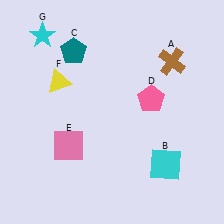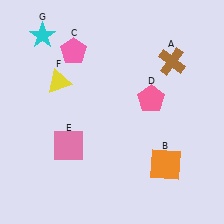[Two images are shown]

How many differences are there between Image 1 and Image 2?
There are 2 differences between the two images.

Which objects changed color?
B changed from cyan to orange. C changed from teal to pink.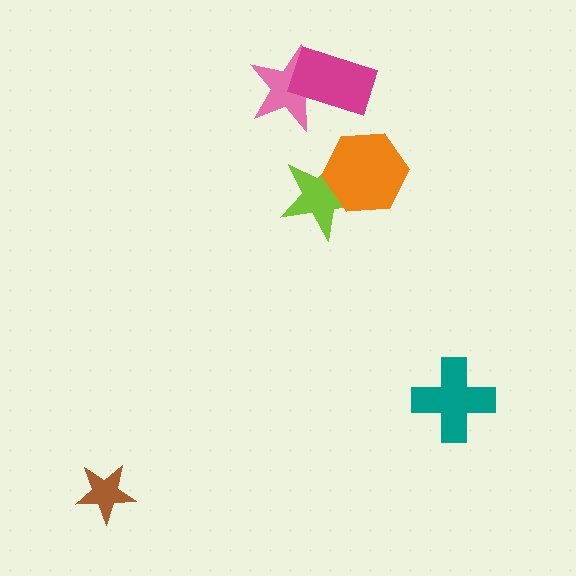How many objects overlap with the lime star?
1 object overlaps with the lime star.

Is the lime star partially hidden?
Yes, it is partially covered by another shape.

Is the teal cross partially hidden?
No, no other shape covers it.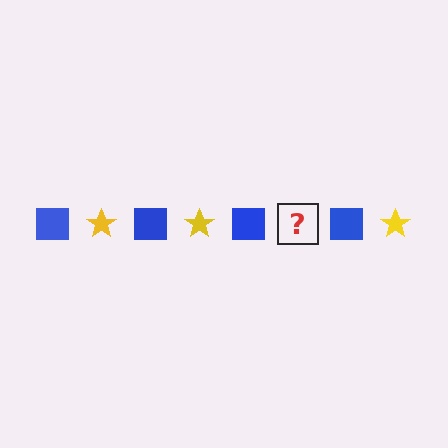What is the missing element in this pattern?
The missing element is a yellow star.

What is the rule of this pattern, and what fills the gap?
The rule is that the pattern alternates between blue square and yellow star. The gap should be filled with a yellow star.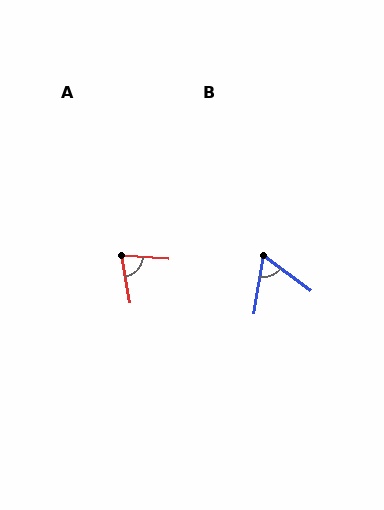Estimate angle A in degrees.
Approximately 76 degrees.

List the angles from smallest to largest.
B (63°), A (76°).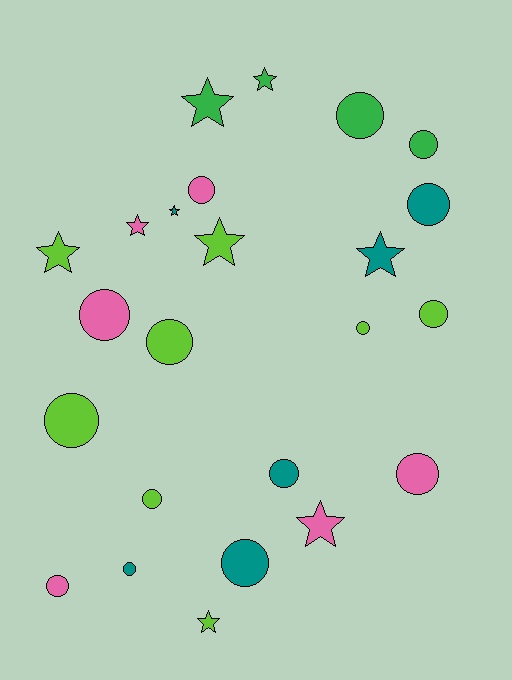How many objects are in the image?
There are 24 objects.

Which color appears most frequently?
Lime, with 8 objects.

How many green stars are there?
There are 2 green stars.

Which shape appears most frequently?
Circle, with 15 objects.